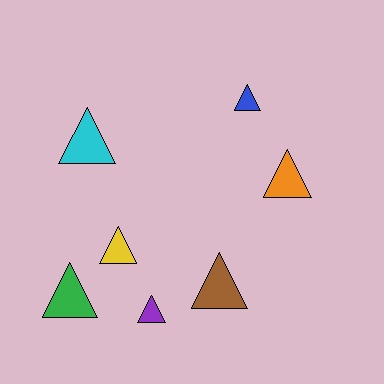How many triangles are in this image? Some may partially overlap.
There are 7 triangles.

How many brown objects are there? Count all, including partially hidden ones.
There is 1 brown object.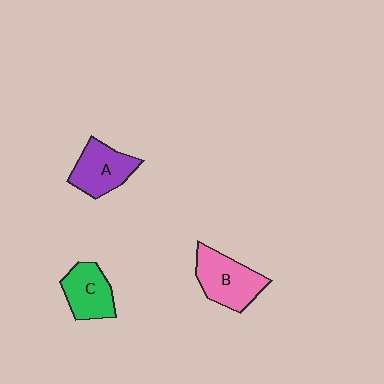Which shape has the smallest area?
Shape C (green).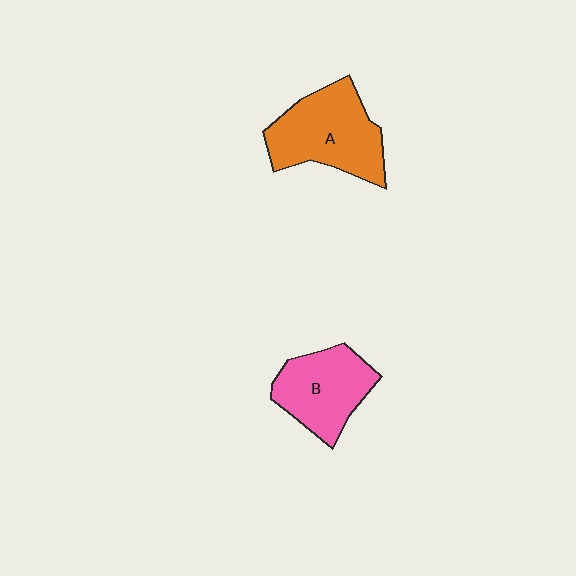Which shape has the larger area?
Shape A (orange).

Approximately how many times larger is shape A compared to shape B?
Approximately 1.2 times.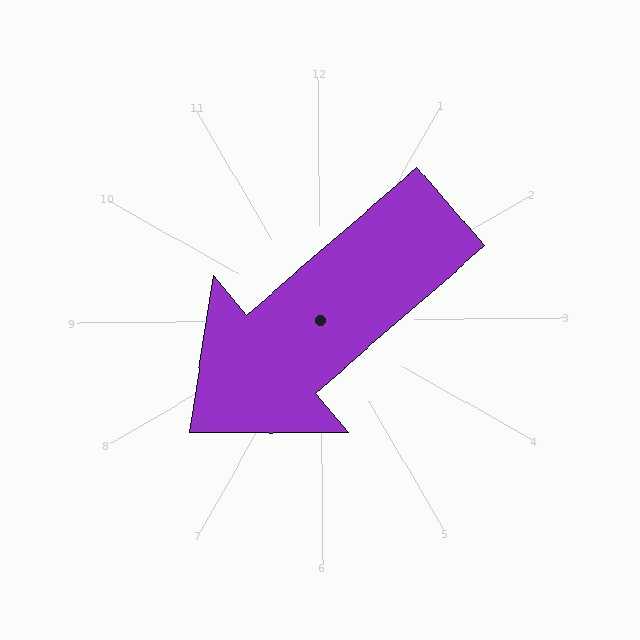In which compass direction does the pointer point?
Southwest.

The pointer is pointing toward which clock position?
Roughly 8 o'clock.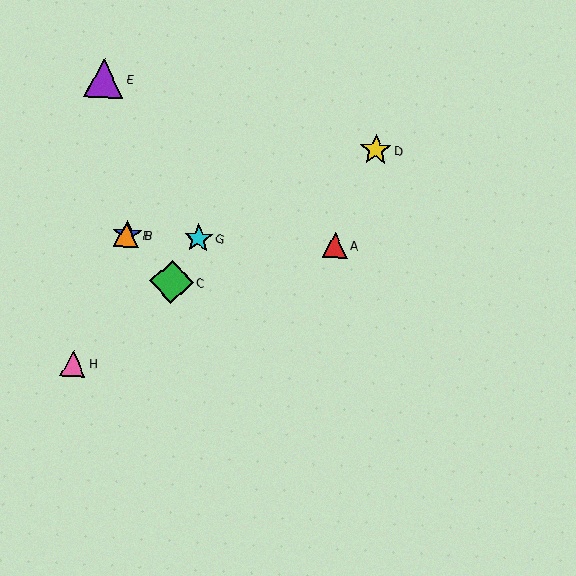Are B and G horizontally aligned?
Yes, both are at y≈235.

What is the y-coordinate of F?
Object F is at y≈235.